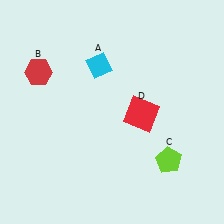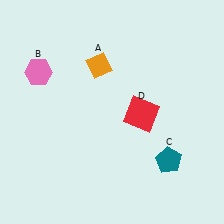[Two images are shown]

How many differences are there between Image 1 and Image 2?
There are 3 differences between the two images.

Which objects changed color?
A changed from cyan to orange. B changed from red to pink. C changed from lime to teal.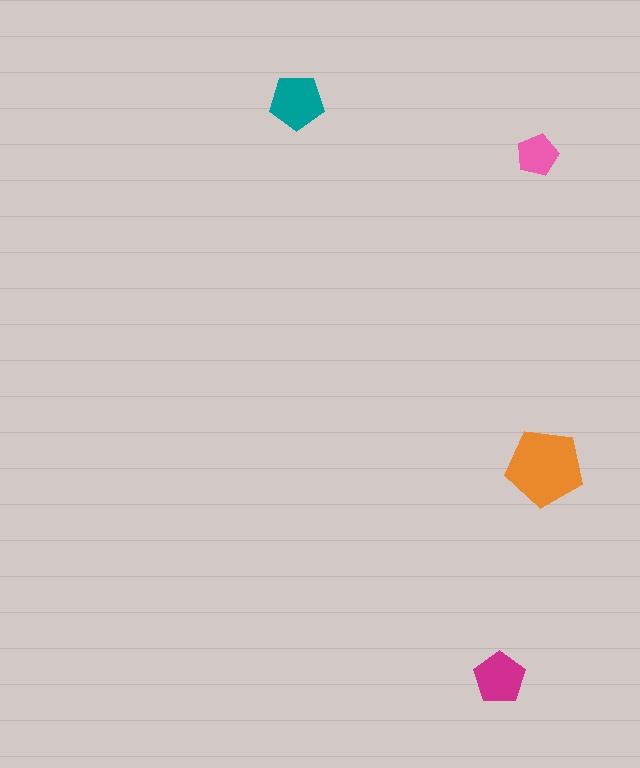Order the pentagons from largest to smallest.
the orange one, the teal one, the magenta one, the pink one.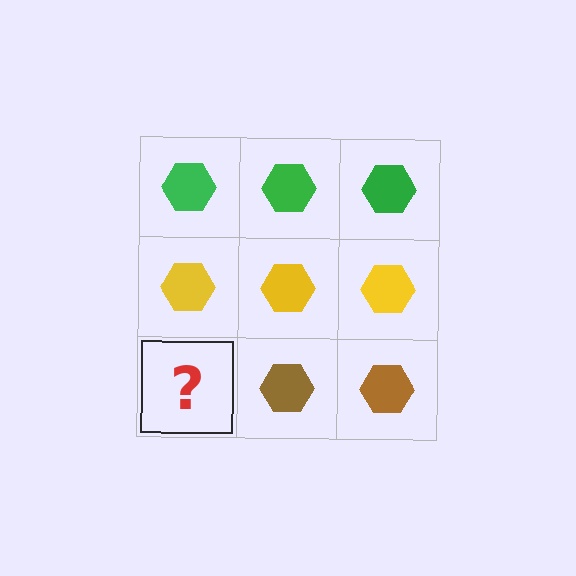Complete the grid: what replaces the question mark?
The question mark should be replaced with a brown hexagon.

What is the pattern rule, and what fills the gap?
The rule is that each row has a consistent color. The gap should be filled with a brown hexagon.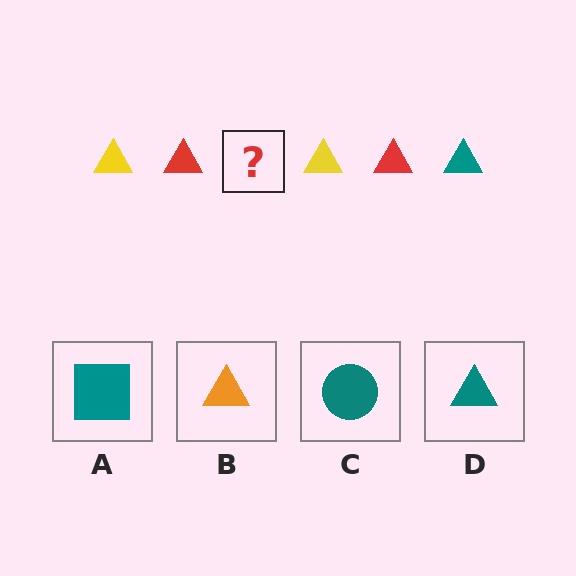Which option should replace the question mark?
Option D.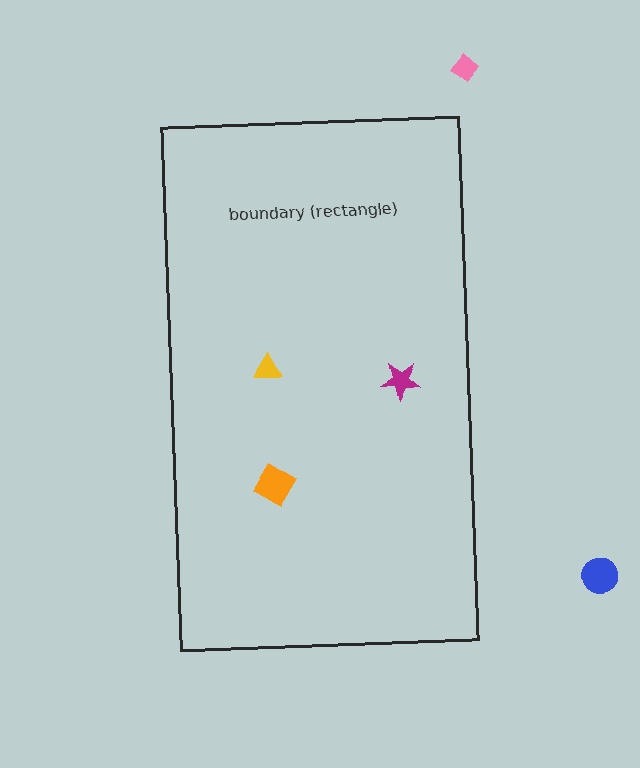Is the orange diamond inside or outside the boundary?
Inside.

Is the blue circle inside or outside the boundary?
Outside.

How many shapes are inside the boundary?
3 inside, 2 outside.